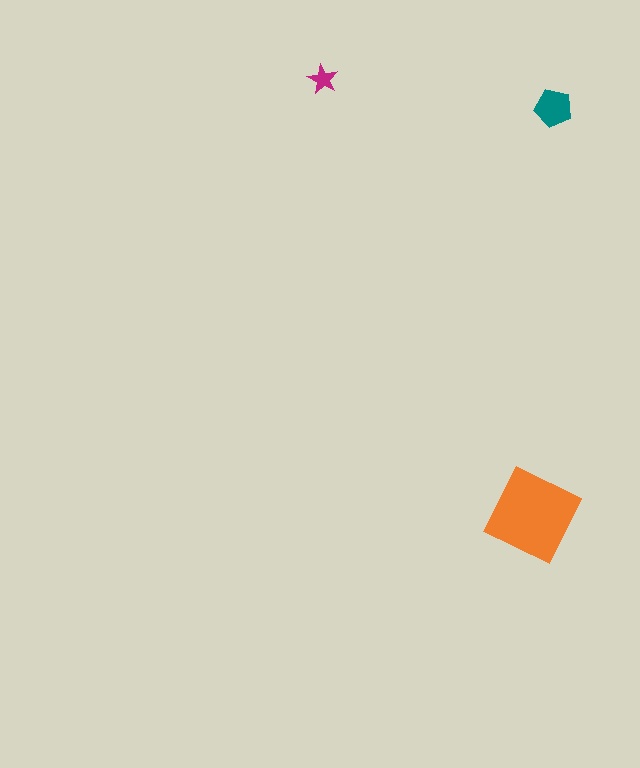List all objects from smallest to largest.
The magenta star, the teal pentagon, the orange diamond.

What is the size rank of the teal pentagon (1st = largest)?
2nd.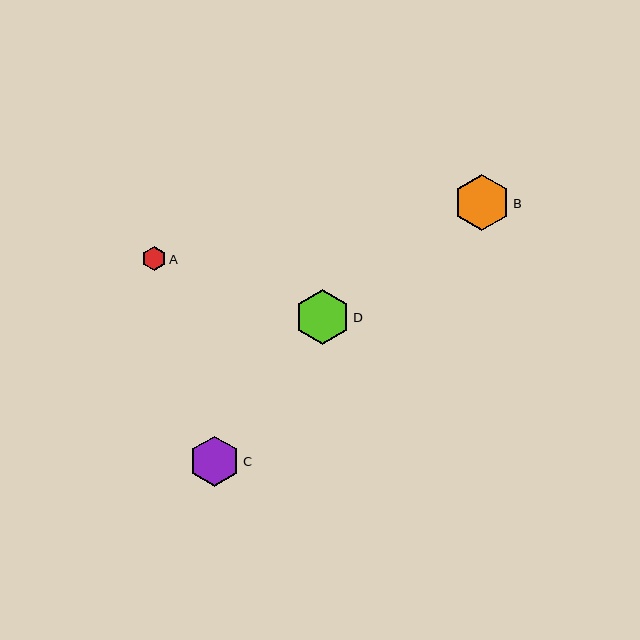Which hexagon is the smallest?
Hexagon A is the smallest with a size of approximately 24 pixels.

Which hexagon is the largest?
Hexagon B is the largest with a size of approximately 56 pixels.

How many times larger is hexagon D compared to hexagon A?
Hexagon D is approximately 2.3 times the size of hexagon A.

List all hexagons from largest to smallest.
From largest to smallest: B, D, C, A.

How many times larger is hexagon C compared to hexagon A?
Hexagon C is approximately 2.1 times the size of hexagon A.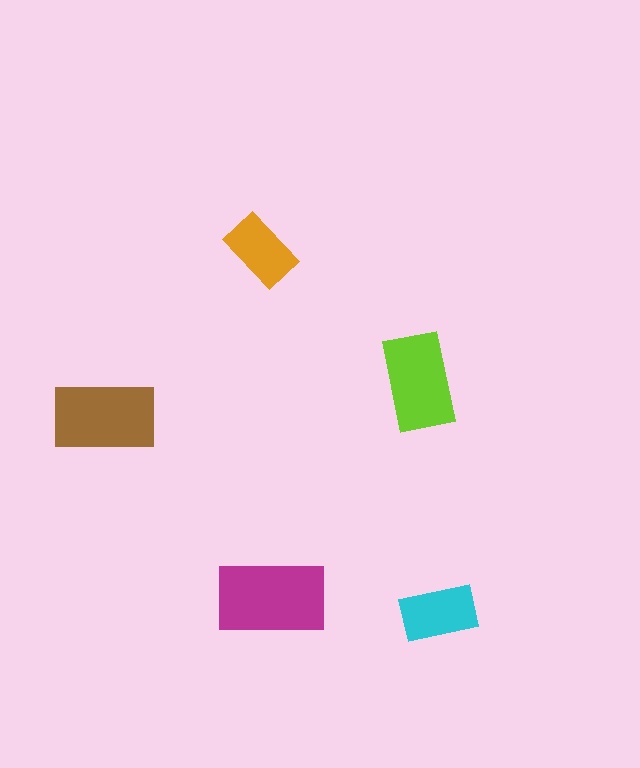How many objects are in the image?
There are 5 objects in the image.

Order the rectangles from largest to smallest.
the magenta one, the brown one, the lime one, the cyan one, the orange one.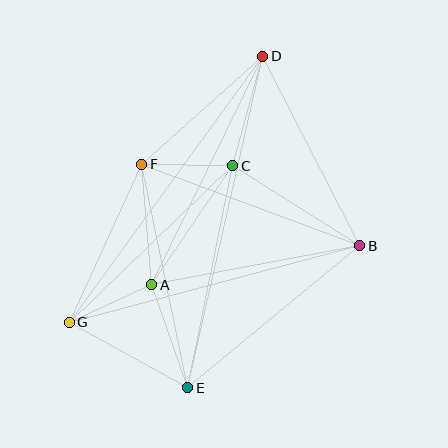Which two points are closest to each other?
Points C and F are closest to each other.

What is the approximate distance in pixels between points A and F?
The distance between A and F is approximately 121 pixels.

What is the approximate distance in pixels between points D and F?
The distance between D and F is approximately 162 pixels.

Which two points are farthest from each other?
Points D and E are farthest from each other.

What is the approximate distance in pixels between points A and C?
The distance between A and C is approximately 144 pixels.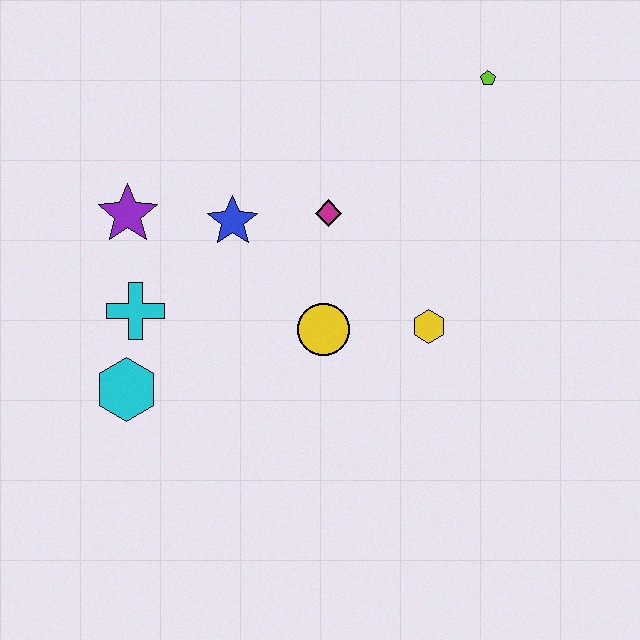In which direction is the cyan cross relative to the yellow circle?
The cyan cross is to the left of the yellow circle.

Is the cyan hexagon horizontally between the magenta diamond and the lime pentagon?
No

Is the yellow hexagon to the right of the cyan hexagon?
Yes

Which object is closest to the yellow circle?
The yellow hexagon is closest to the yellow circle.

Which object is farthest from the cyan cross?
The lime pentagon is farthest from the cyan cross.